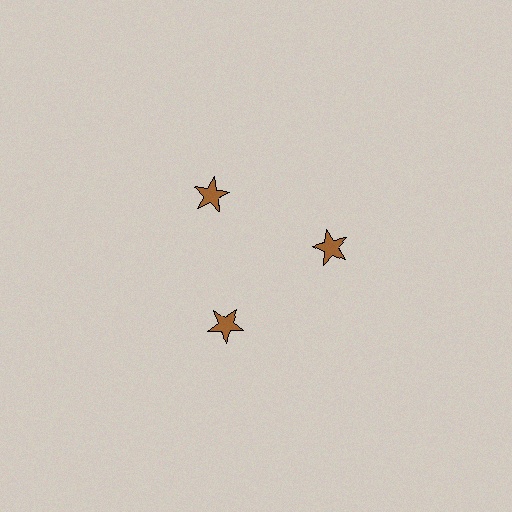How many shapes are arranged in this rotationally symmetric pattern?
There are 3 shapes, arranged in 3 groups of 1.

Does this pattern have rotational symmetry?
Yes, this pattern has 3-fold rotational symmetry. It looks the same after rotating 120 degrees around the center.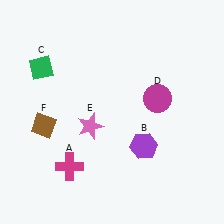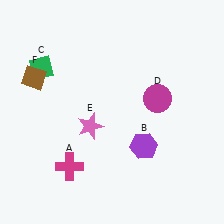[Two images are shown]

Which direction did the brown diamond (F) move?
The brown diamond (F) moved up.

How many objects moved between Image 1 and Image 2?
1 object moved between the two images.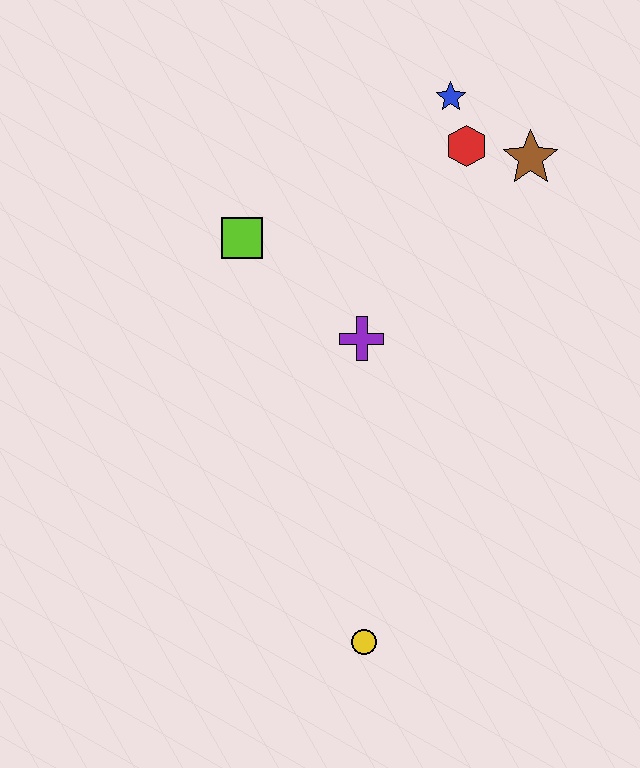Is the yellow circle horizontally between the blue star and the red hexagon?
No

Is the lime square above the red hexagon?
No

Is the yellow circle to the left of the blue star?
Yes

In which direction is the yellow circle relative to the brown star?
The yellow circle is below the brown star.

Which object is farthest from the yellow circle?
The blue star is farthest from the yellow circle.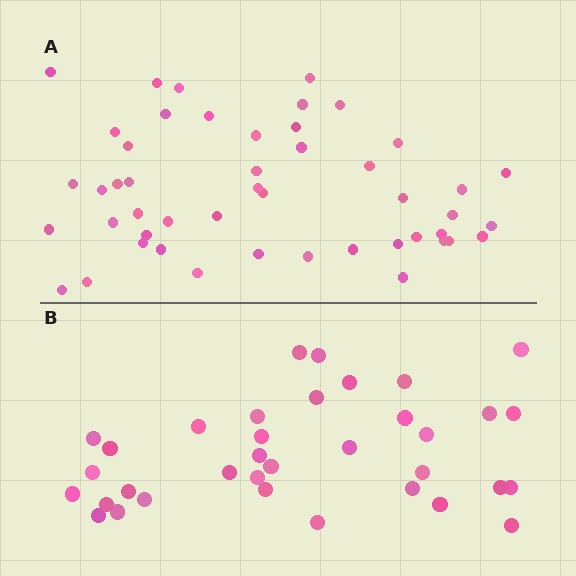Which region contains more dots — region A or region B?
Region A (the top region) has more dots.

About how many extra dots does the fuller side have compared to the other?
Region A has approximately 15 more dots than region B.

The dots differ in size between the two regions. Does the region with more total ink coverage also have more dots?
No. Region B has more total ink coverage because its dots are larger, but region A actually contains more individual dots. Total area can be misleading — the number of items is what matters here.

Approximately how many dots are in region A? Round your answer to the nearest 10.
About 50 dots. (The exact count is 48, which rounds to 50.)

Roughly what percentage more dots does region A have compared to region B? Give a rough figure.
About 35% more.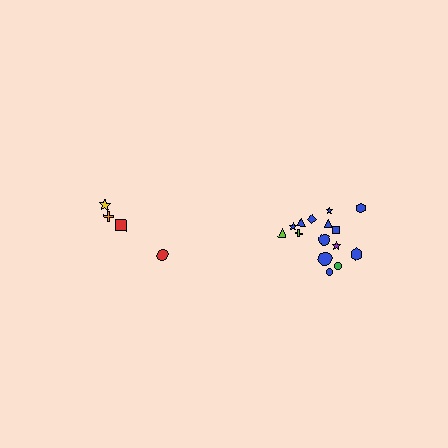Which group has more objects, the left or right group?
The right group.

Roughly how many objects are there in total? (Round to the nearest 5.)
Roughly 20 objects in total.